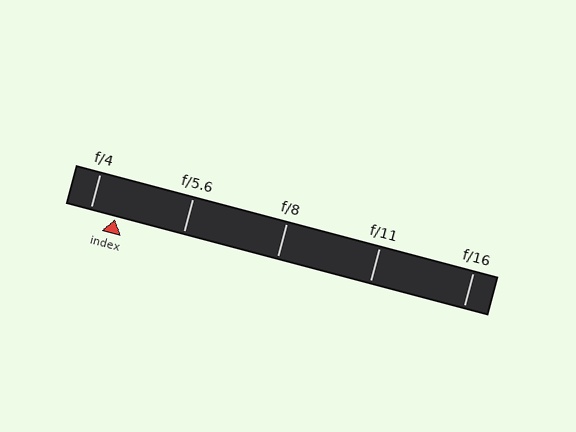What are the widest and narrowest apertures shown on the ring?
The widest aperture shown is f/4 and the narrowest is f/16.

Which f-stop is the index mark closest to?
The index mark is closest to f/4.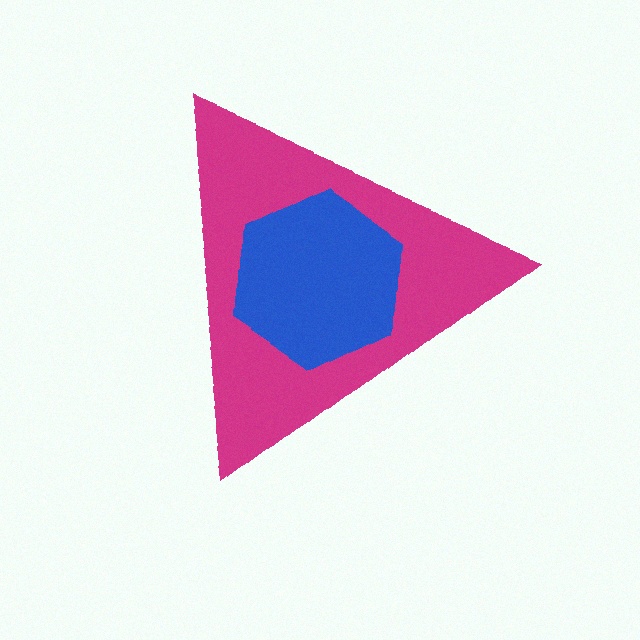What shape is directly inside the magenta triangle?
The blue hexagon.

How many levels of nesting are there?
2.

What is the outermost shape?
The magenta triangle.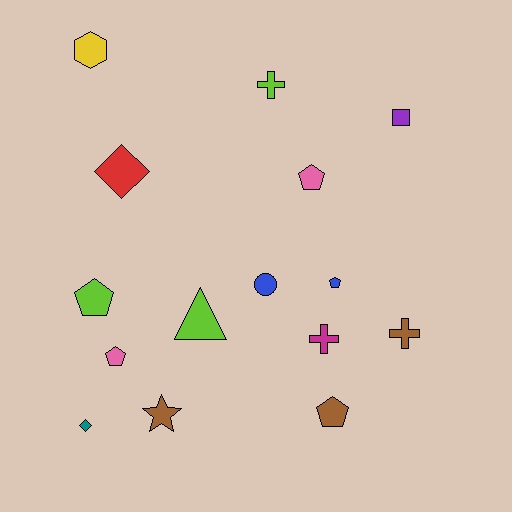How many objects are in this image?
There are 15 objects.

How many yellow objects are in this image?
There is 1 yellow object.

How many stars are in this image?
There is 1 star.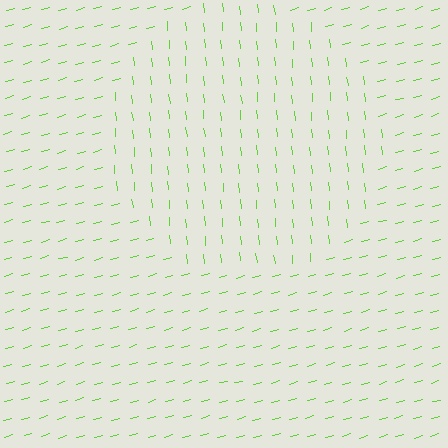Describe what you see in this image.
The image is filled with small lime line segments. A circle region in the image has lines oriented differently from the surrounding lines, creating a visible texture boundary.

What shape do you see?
I see a circle.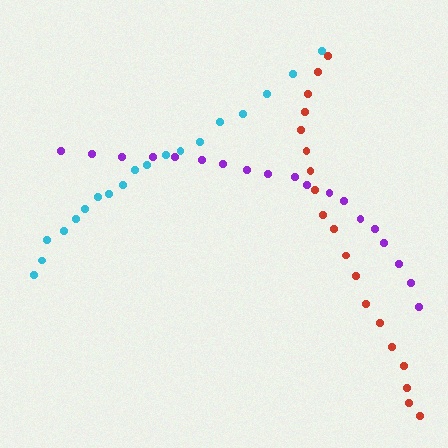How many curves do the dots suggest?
There are 3 distinct paths.